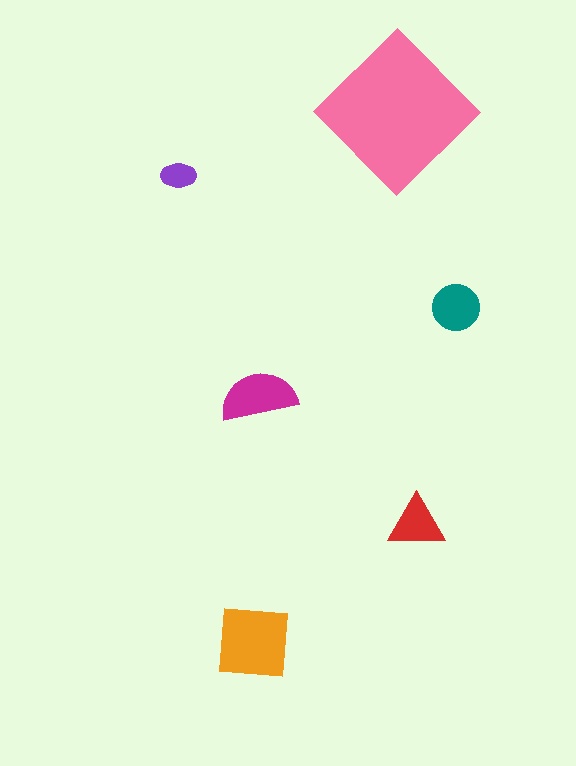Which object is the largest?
The pink diamond.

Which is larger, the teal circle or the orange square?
The orange square.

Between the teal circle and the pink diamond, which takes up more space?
The pink diamond.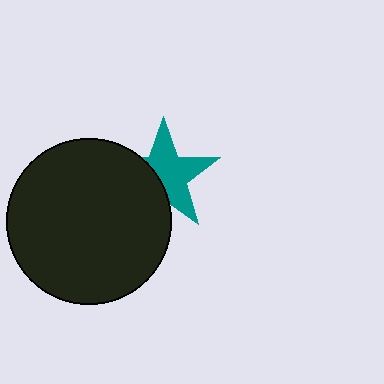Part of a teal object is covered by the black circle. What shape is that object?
It is a star.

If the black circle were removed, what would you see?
You would see the complete teal star.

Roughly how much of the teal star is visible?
About half of it is visible (roughly 62%).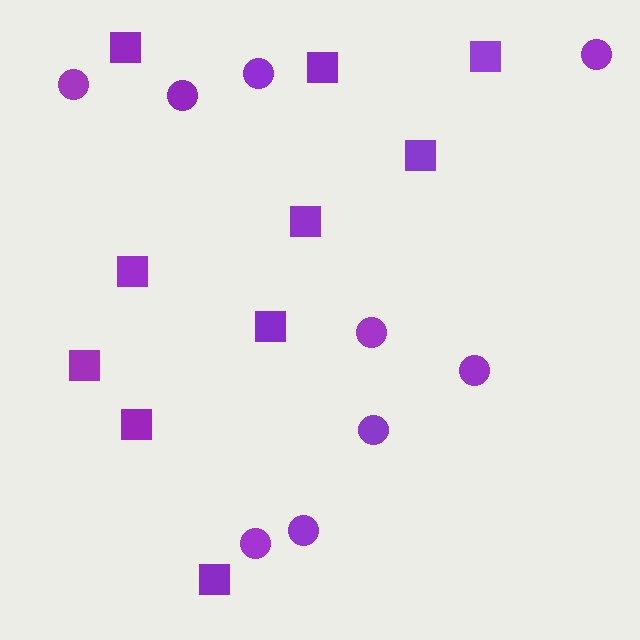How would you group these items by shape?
There are 2 groups: one group of circles (9) and one group of squares (10).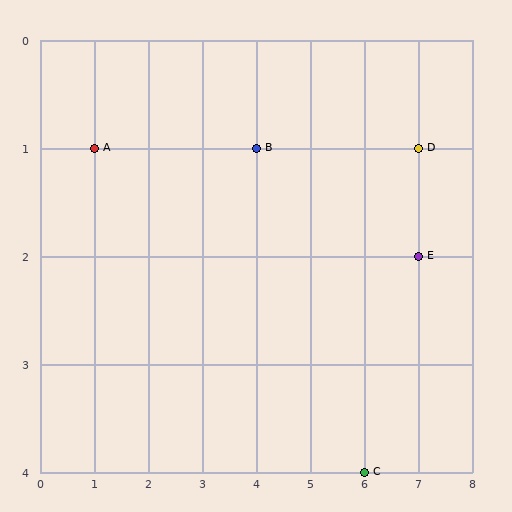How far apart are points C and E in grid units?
Points C and E are 1 column and 2 rows apart (about 2.2 grid units diagonally).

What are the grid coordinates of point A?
Point A is at grid coordinates (1, 1).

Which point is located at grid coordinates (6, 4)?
Point C is at (6, 4).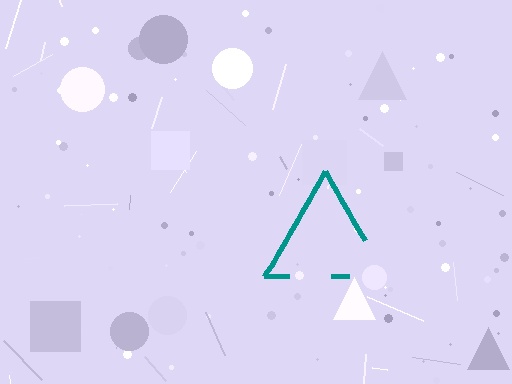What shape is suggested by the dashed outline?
The dashed outline suggests a triangle.